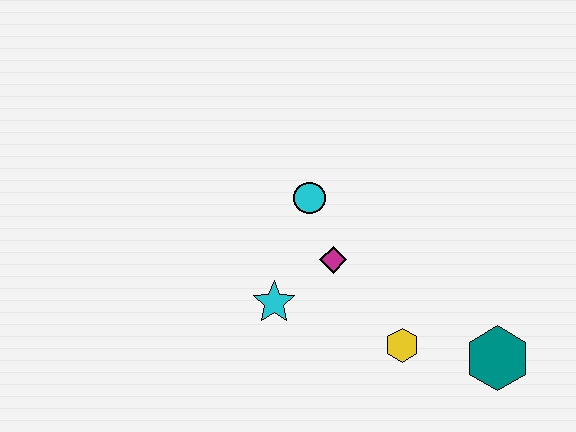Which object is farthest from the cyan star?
The teal hexagon is farthest from the cyan star.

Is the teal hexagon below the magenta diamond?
Yes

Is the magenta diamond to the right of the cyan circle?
Yes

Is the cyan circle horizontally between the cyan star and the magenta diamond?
Yes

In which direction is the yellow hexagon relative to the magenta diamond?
The yellow hexagon is below the magenta diamond.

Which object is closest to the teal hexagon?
The yellow hexagon is closest to the teal hexagon.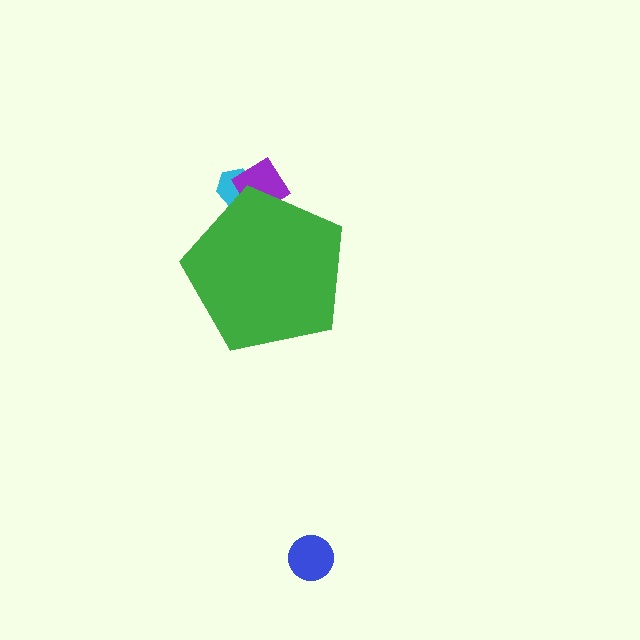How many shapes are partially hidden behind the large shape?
2 shapes are partially hidden.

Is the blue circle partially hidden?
No, the blue circle is fully visible.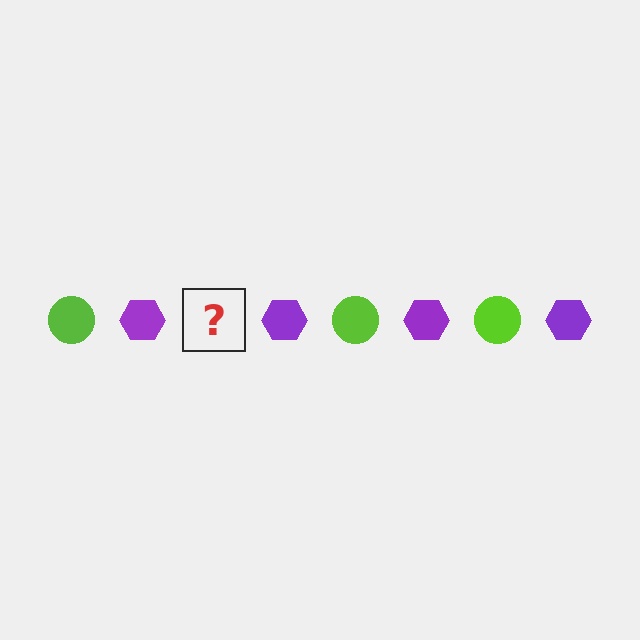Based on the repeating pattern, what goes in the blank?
The blank should be a lime circle.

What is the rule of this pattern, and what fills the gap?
The rule is that the pattern alternates between lime circle and purple hexagon. The gap should be filled with a lime circle.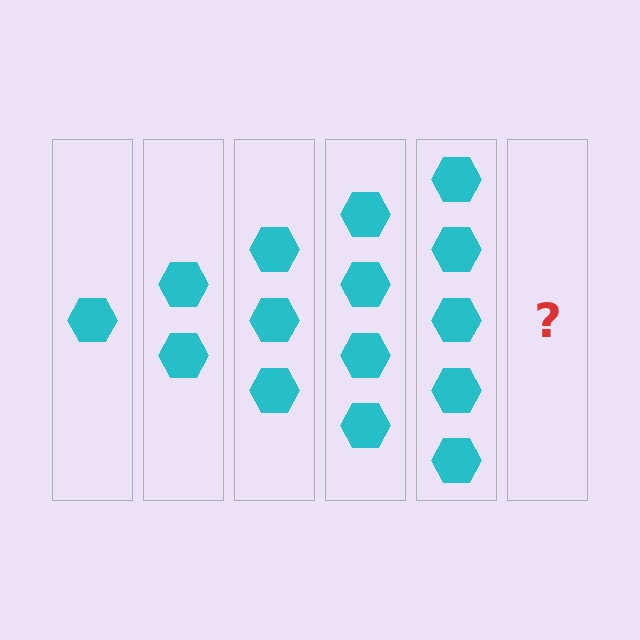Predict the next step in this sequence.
The next step is 6 hexagons.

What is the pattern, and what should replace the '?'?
The pattern is that each step adds one more hexagon. The '?' should be 6 hexagons.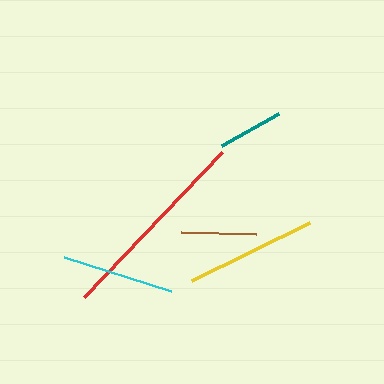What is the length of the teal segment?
The teal segment is approximately 65 pixels long.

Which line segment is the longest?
The red line is the longest at approximately 200 pixels.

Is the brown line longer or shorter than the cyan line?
The cyan line is longer than the brown line.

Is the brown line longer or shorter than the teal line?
The brown line is longer than the teal line.